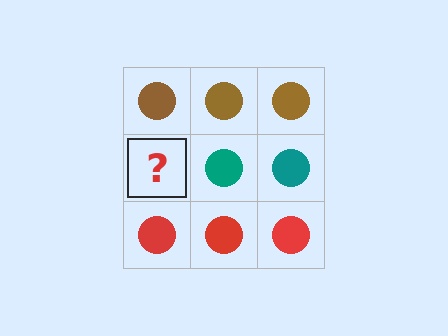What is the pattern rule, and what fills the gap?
The rule is that each row has a consistent color. The gap should be filled with a teal circle.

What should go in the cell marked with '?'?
The missing cell should contain a teal circle.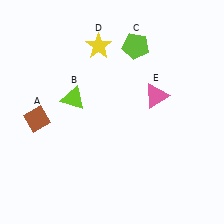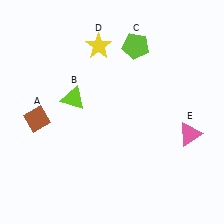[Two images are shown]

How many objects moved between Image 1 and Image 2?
1 object moved between the two images.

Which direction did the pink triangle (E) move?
The pink triangle (E) moved down.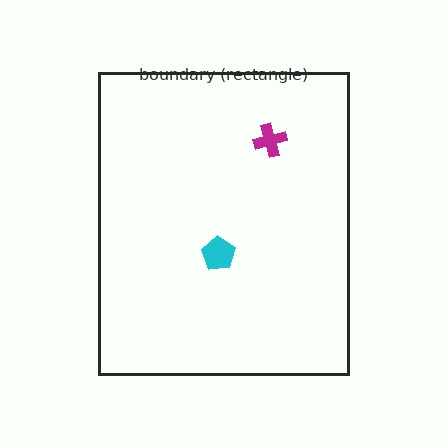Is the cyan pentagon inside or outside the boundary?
Inside.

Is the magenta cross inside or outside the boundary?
Inside.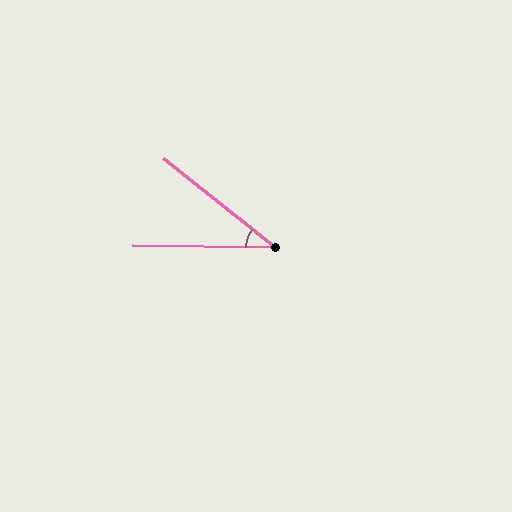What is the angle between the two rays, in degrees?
Approximately 38 degrees.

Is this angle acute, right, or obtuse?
It is acute.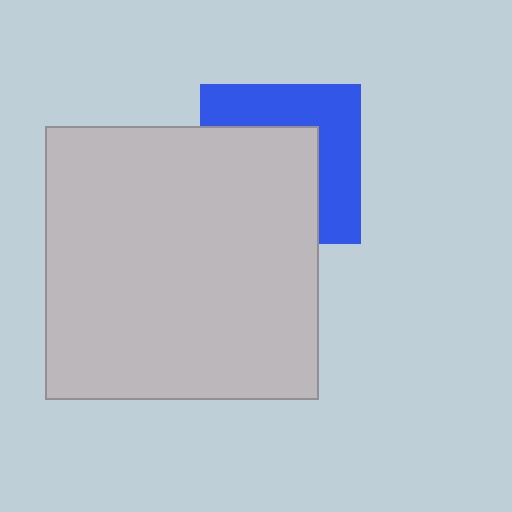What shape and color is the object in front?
The object in front is a light gray square.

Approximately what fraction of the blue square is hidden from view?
Roughly 55% of the blue square is hidden behind the light gray square.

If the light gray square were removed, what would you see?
You would see the complete blue square.